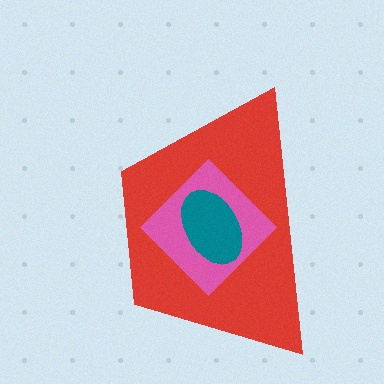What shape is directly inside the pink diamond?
The teal ellipse.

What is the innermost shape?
The teal ellipse.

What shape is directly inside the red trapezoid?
The pink diamond.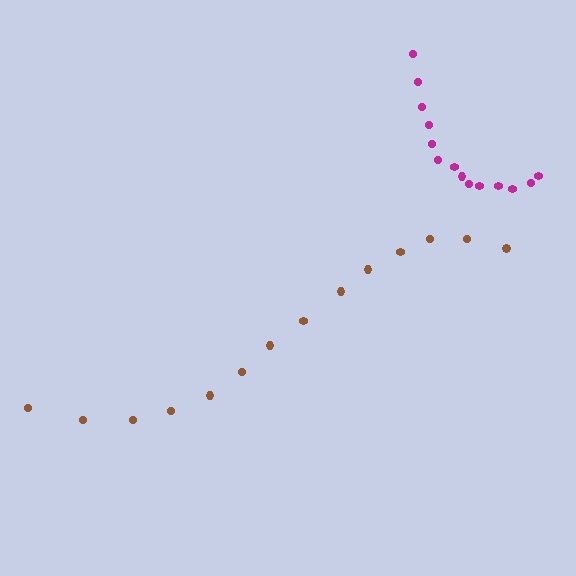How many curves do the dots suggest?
There are 2 distinct paths.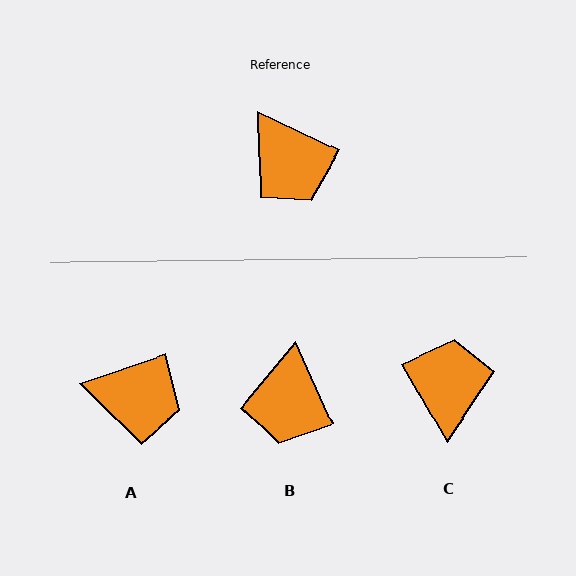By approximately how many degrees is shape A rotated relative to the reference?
Approximately 43 degrees counter-clockwise.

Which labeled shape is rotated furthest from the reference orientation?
C, about 144 degrees away.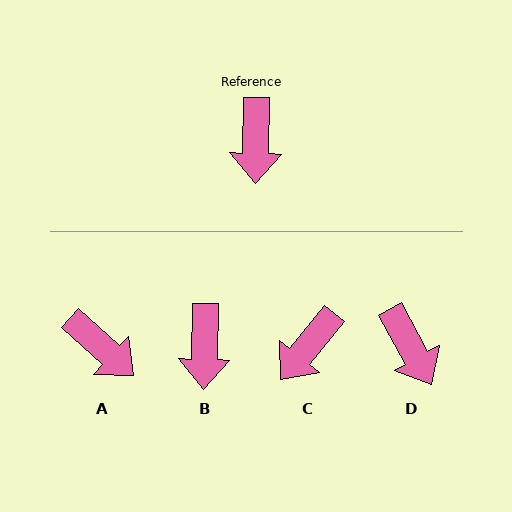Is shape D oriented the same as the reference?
No, it is off by about 30 degrees.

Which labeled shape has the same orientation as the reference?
B.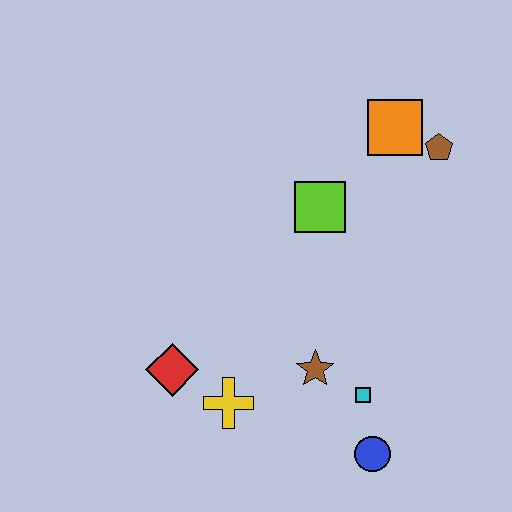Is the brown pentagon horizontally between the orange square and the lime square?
No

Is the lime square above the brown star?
Yes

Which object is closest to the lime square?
The orange square is closest to the lime square.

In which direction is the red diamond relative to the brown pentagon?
The red diamond is to the left of the brown pentagon.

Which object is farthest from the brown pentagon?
The red diamond is farthest from the brown pentagon.